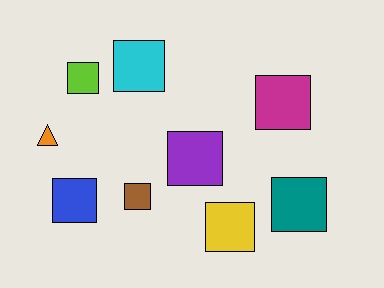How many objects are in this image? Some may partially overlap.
There are 9 objects.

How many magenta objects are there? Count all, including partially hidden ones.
There is 1 magenta object.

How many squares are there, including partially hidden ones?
There are 8 squares.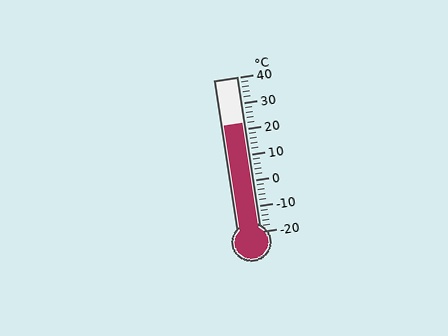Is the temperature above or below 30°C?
The temperature is below 30°C.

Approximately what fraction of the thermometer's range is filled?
The thermometer is filled to approximately 70% of its range.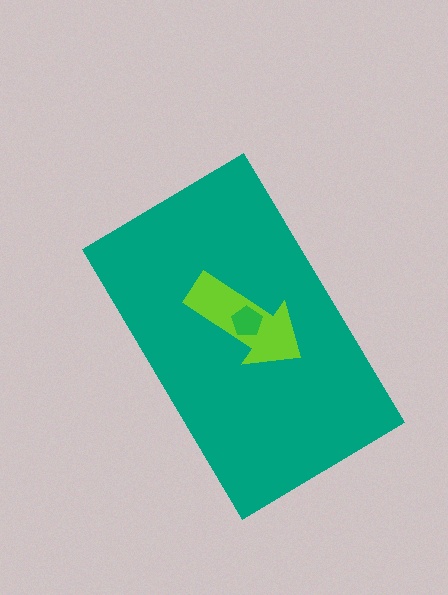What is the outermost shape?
The teal rectangle.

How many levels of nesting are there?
3.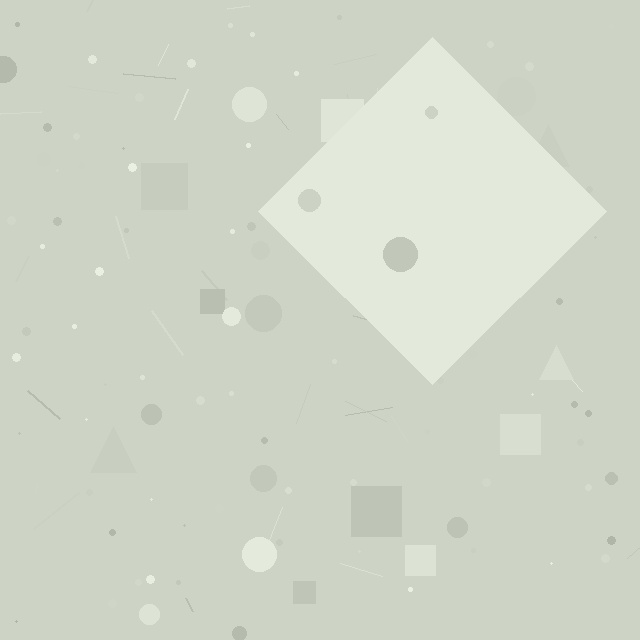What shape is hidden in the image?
A diamond is hidden in the image.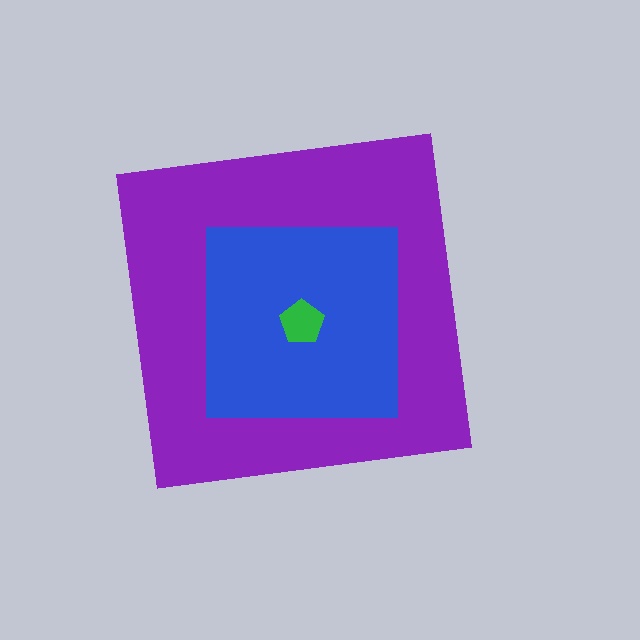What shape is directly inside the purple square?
The blue square.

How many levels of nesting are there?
3.